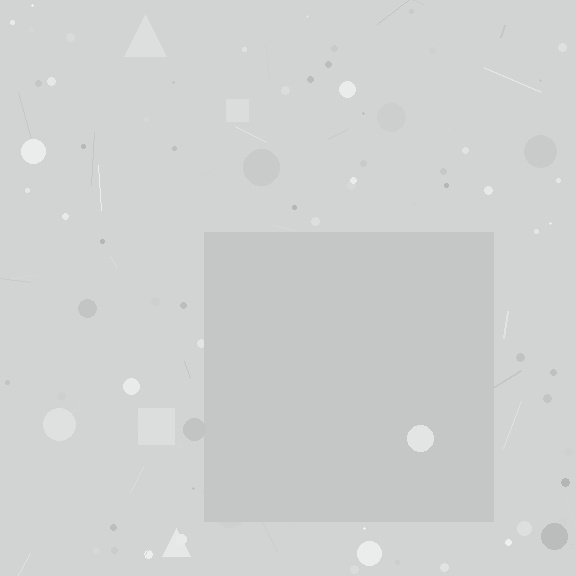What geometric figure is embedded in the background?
A square is embedded in the background.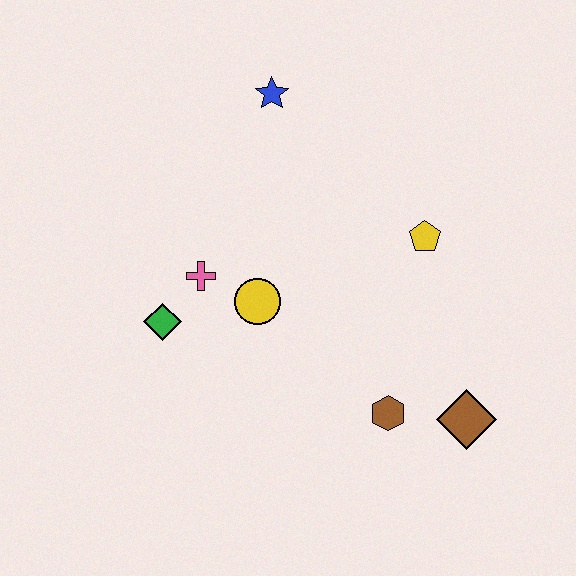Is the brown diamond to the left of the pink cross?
No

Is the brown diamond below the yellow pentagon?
Yes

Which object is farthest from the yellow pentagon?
The green diamond is farthest from the yellow pentagon.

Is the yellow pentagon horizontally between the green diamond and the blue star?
No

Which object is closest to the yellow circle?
The pink cross is closest to the yellow circle.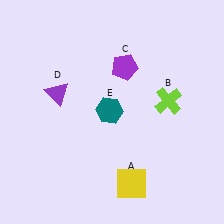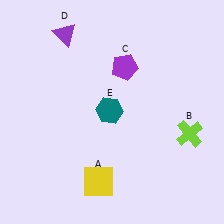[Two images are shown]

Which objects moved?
The objects that moved are: the yellow square (A), the lime cross (B), the purple triangle (D).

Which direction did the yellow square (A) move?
The yellow square (A) moved left.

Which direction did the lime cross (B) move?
The lime cross (B) moved down.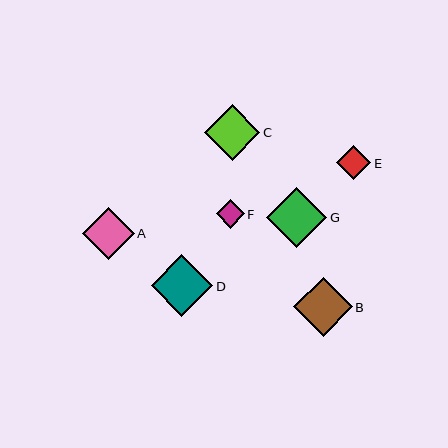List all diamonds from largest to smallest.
From largest to smallest: D, G, B, C, A, E, F.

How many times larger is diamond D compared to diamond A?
Diamond D is approximately 1.2 times the size of diamond A.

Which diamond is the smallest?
Diamond F is the smallest with a size of approximately 28 pixels.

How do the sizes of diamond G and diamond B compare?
Diamond G and diamond B are approximately the same size.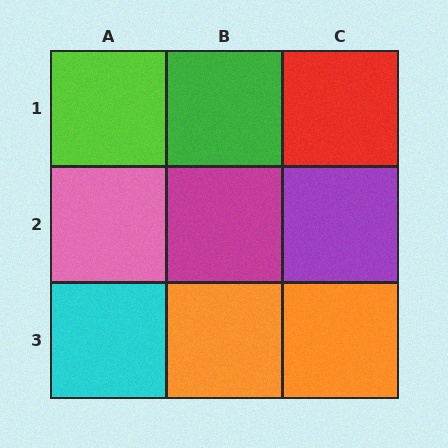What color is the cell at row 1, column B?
Green.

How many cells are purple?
1 cell is purple.